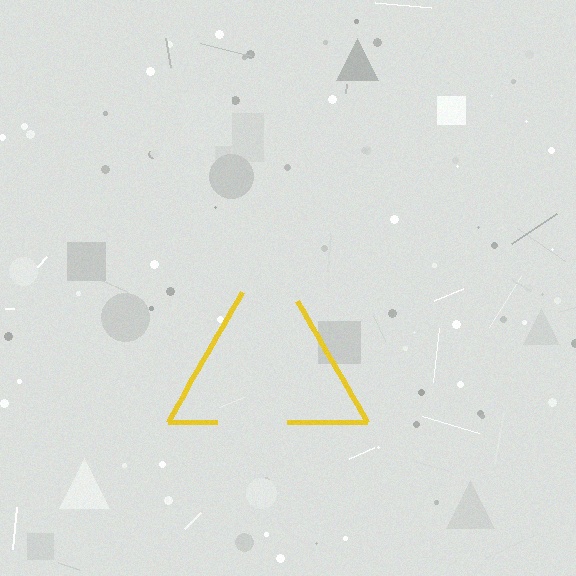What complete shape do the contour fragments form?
The contour fragments form a triangle.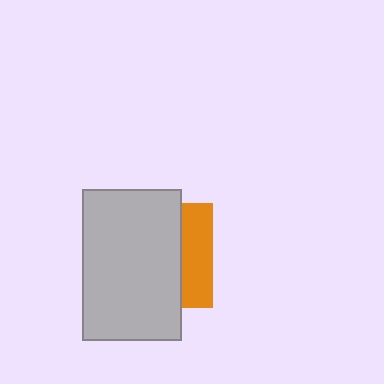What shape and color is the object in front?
The object in front is a light gray rectangle.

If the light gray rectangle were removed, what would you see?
You would see the complete orange square.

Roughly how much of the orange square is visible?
A small part of it is visible (roughly 30%).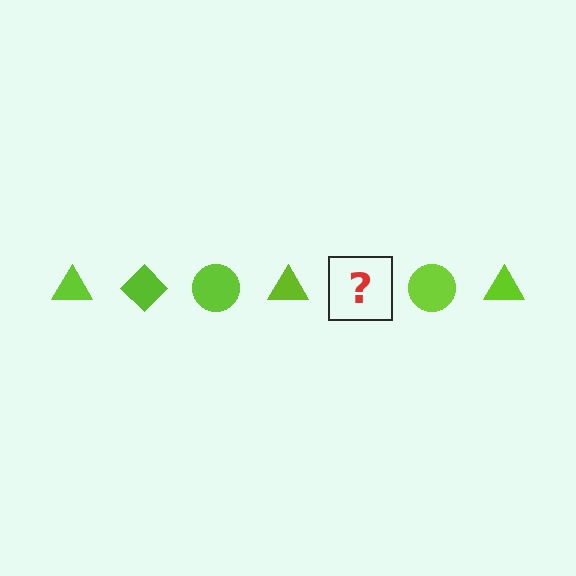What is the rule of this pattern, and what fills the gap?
The rule is that the pattern cycles through triangle, diamond, circle shapes in lime. The gap should be filled with a lime diamond.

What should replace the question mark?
The question mark should be replaced with a lime diamond.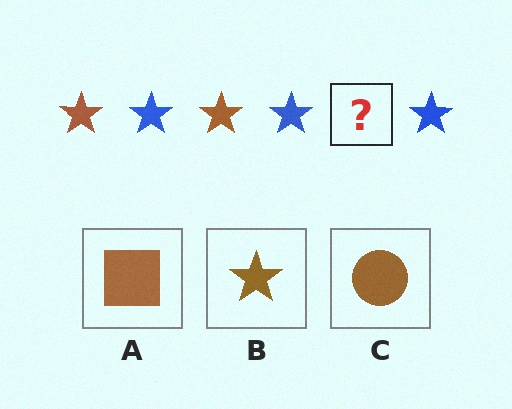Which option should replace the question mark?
Option B.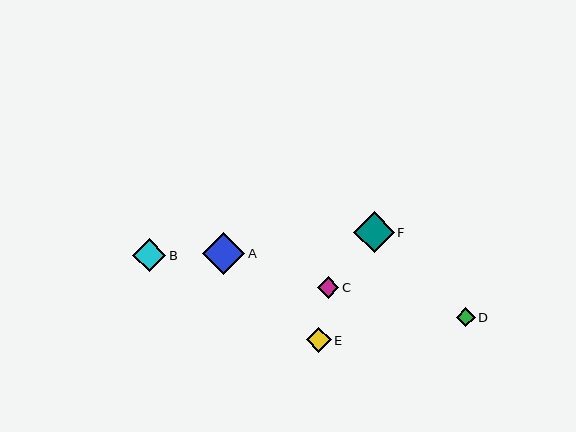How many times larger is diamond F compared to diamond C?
Diamond F is approximately 1.9 times the size of diamond C.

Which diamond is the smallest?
Diamond D is the smallest with a size of approximately 19 pixels.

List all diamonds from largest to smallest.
From largest to smallest: A, F, B, E, C, D.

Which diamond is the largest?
Diamond A is the largest with a size of approximately 42 pixels.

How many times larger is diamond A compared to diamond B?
Diamond A is approximately 1.3 times the size of diamond B.